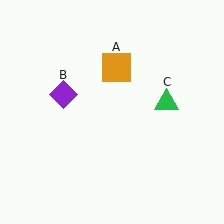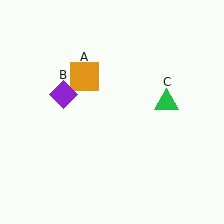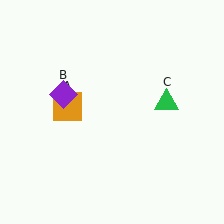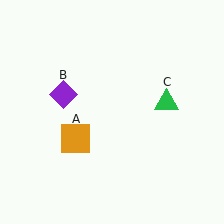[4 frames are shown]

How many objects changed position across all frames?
1 object changed position: orange square (object A).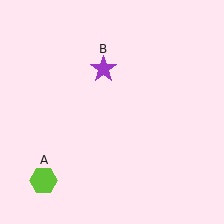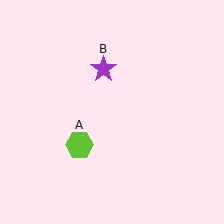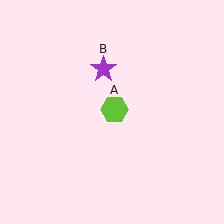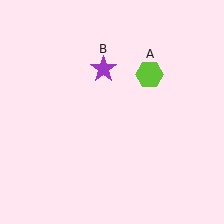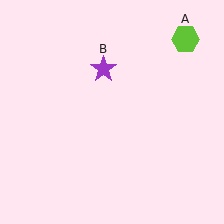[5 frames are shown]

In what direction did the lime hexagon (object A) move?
The lime hexagon (object A) moved up and to the right.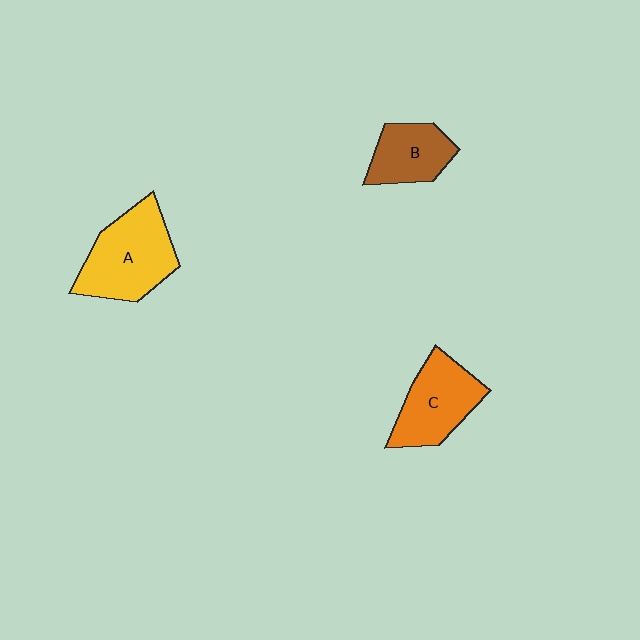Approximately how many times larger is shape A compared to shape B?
Approximately 1.6 times.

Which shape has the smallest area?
Shape B (brown).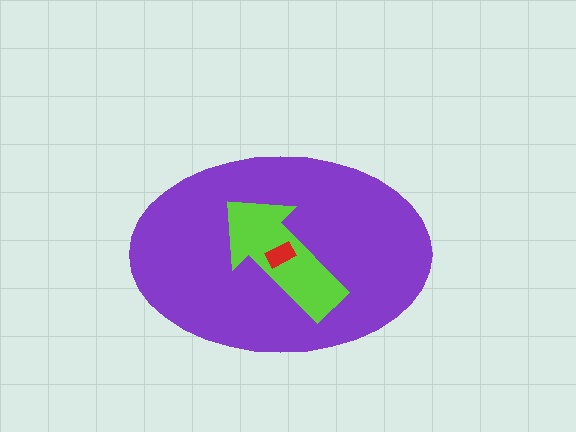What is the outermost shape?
The purple ellipse.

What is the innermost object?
The red rectangle.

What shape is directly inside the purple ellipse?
The lime arrow.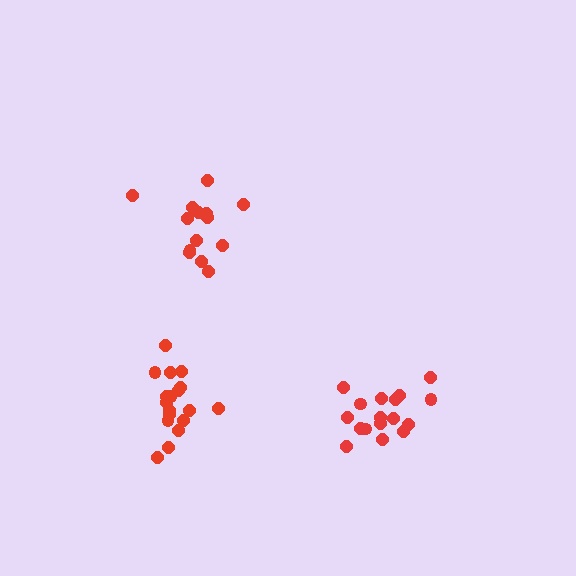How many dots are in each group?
Group 1: 17 dots, Group 2: 14 dots, Group 3: 19 dots (50 total).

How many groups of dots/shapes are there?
There are 3 groups.